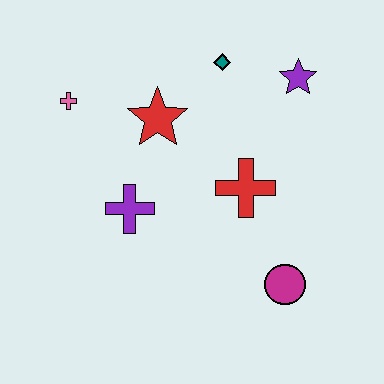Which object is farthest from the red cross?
The pink cross is farthest from the red cross.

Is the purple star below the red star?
No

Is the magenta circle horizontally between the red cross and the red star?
No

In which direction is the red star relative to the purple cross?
The red star is above the purple cross.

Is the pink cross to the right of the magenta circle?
No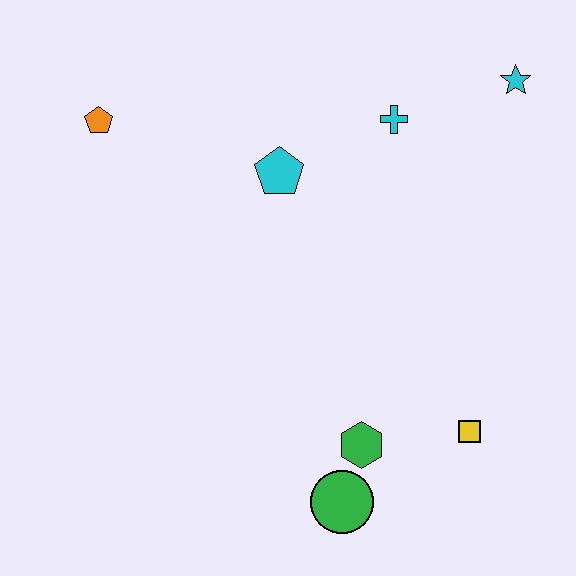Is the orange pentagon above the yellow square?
Yes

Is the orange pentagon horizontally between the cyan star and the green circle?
No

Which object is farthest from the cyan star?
The green circle is farthest from the cyan star.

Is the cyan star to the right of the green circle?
Yes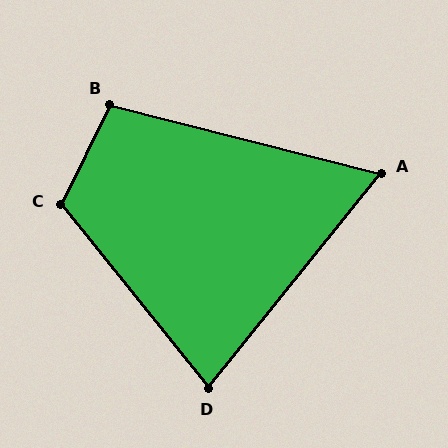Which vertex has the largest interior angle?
C, at approximately 115 degrees.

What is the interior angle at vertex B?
Approximately 102 degrees (obtuse).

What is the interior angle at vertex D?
Approximately 78 degrees (acute).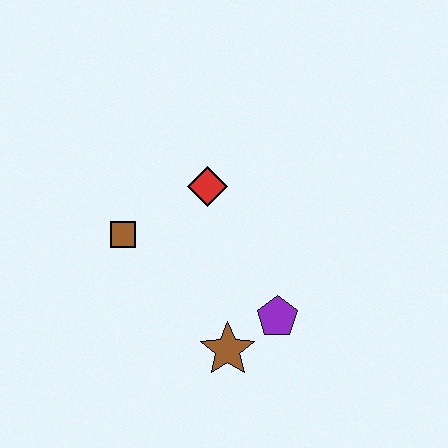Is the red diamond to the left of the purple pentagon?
Yes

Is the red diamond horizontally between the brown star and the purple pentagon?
No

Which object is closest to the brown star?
The purple pentagon is closest to the brown star.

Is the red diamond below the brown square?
No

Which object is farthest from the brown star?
The red diamond is farthest from the brown star.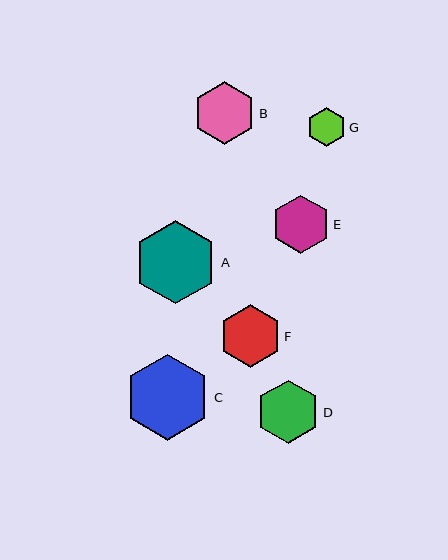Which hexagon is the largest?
Hexagon C is the largest with a size of approximately 86 pixels.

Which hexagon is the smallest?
Hexagon G is the smallest with a size of approximately 39 pixels.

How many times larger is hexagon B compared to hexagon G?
Hexagon B is approximately 1.6 times the size of hexagon G.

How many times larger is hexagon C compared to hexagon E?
Hexagon C is approximately 1.5 times the size of hexagon E.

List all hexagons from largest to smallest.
From largest to smallest: C, A, B, D, F, E, G.